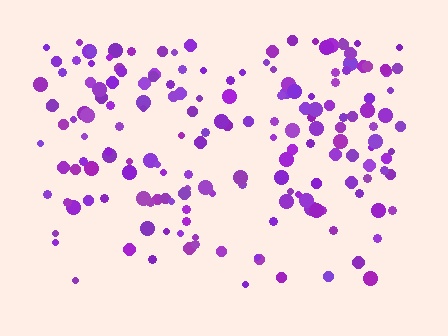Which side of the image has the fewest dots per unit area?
The bottom.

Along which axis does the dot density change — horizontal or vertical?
Vertical.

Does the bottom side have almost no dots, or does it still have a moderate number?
Still a moderate number, just noticeably fewer than the top.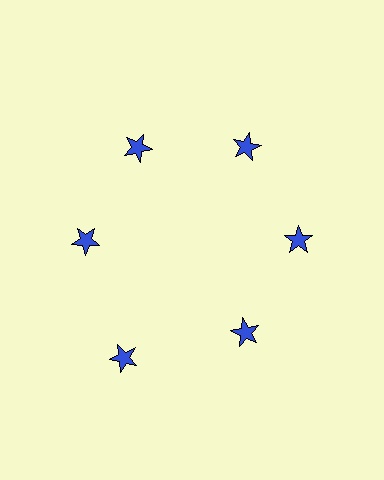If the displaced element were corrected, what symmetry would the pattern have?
It would have 6-fold rotational symmetry — the pattern would map onto itself every 60 degrees.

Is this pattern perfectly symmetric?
No. The 6 blue stars are arranged in a ring, but one element near the 7 o'clock position is pushed outward from the center, breaking the 6-fold rotational symmetry.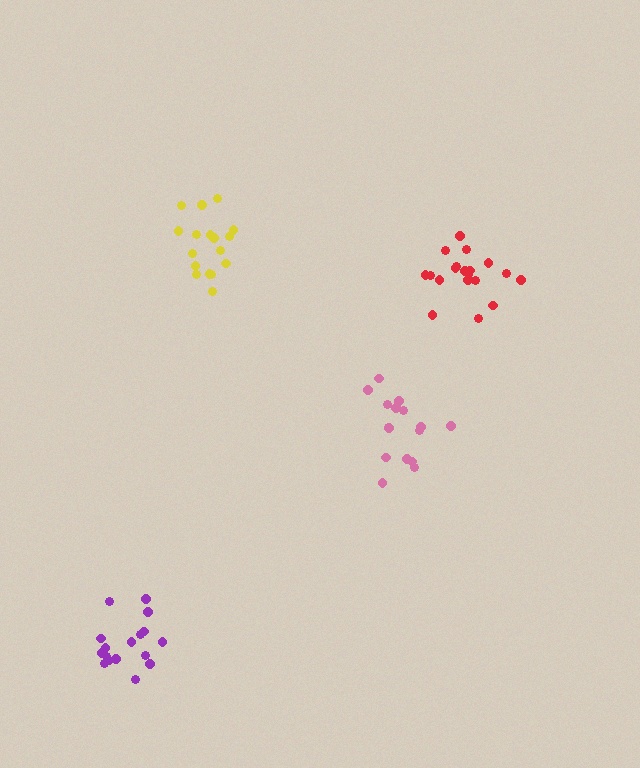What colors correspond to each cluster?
The clusters are colored: yellow, pink, red, purple.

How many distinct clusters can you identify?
There are 4 distinct clusters.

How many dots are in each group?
Group 1: 17 dots, Group 2: 16 dots, Group 3: 19 dots, Group 4: 17 dots (69 total).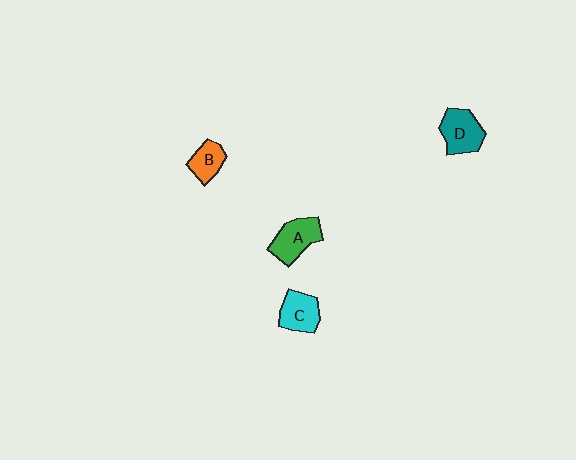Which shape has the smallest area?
Shape B (orange).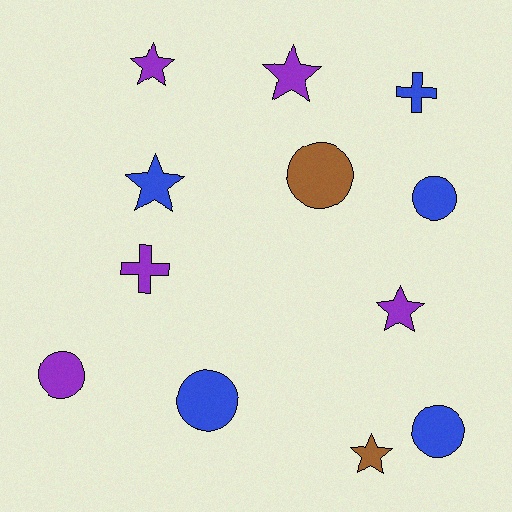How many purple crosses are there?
There is 1 purple cross.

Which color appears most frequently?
Blue, with 5 objects.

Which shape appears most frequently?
Circle, with 5 objects.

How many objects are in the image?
There are 12 objects.